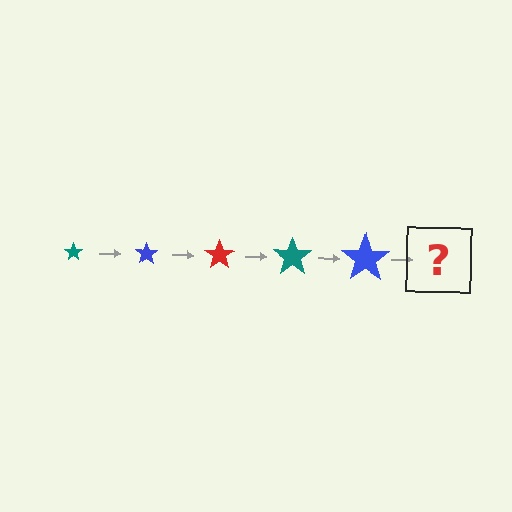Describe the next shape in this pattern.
It should be a red star, larger than the previous one.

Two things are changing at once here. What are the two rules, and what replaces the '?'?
The two rules are that the star grows larger each step and the color cycles through teal, blue, and red. The '?' should be a red star, larger than the previous one.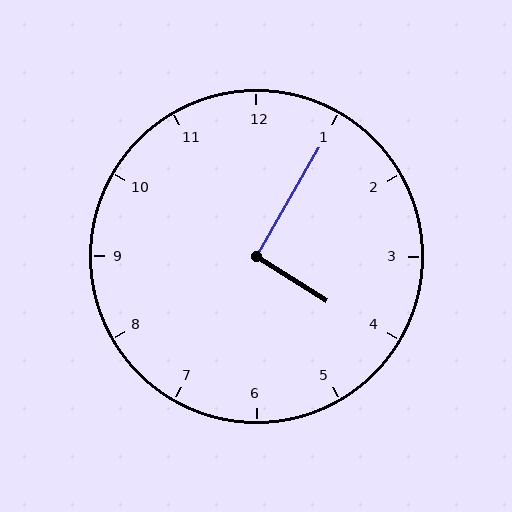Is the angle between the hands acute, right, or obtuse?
It is right.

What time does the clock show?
4:05.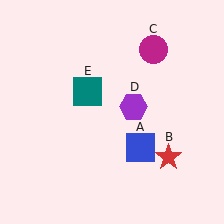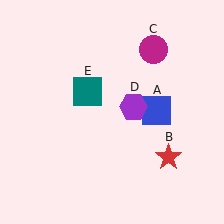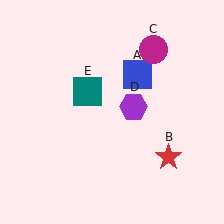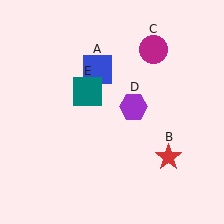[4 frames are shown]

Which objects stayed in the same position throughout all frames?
Red star (object B) and magenta circle (object C) and purple hexagon (object D) and teal square (object E) remained stationary.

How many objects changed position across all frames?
1 object changed position: blue square (object A).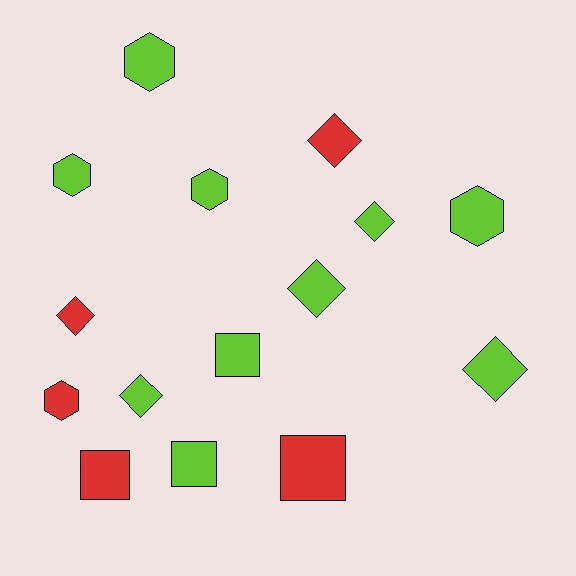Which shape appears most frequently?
Diamond, with 6 objects.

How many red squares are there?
There are 2 red squares.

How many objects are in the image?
There are 15 objects.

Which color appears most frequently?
Lime, with 10 objects.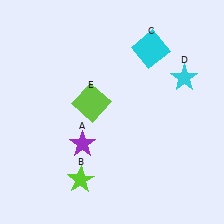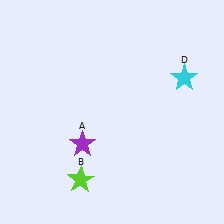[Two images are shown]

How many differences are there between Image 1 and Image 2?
There are 2 differences between the two images.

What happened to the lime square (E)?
The lime square (E) was removed in Image 2. It was in the top-left area of Image 1.